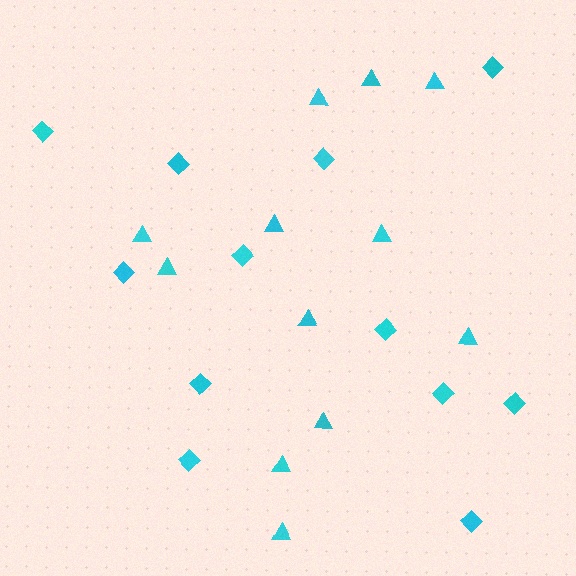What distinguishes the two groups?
There are 2 groups: one group of triangles (12) and one group of diamonds (12).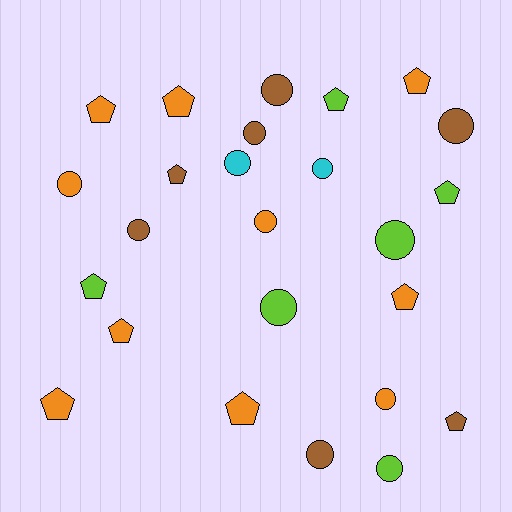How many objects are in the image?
There are 25 objects.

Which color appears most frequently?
Orange, with 10 objects.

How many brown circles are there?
There are 5 brown circles.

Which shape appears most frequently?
Circle, with 13 objects.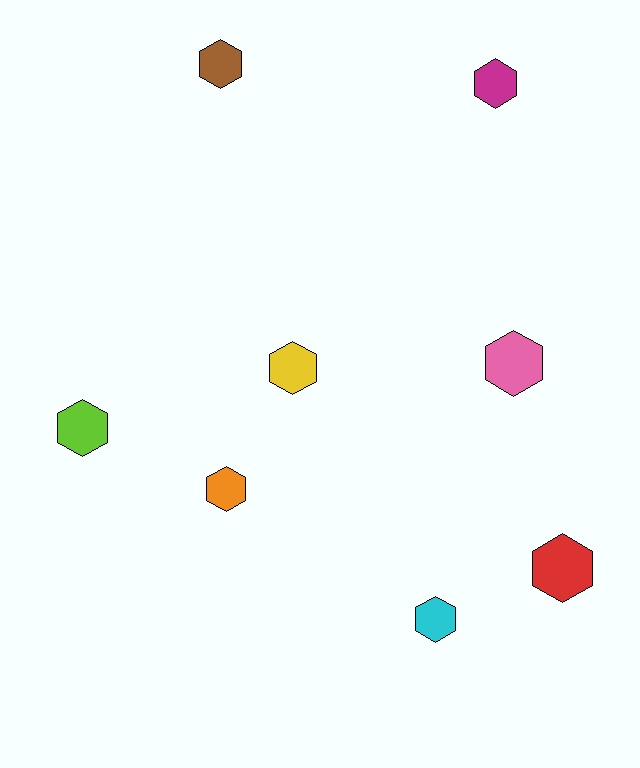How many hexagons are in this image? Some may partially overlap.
There are 8 hexagons.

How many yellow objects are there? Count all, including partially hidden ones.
There is 1 yellow object.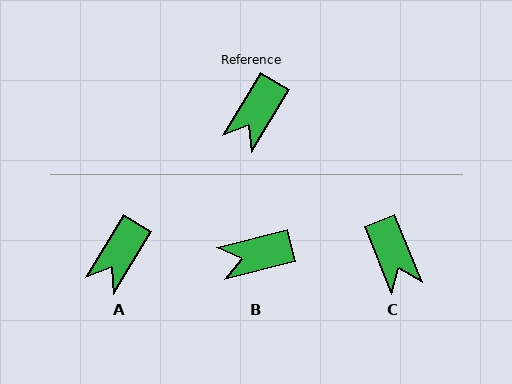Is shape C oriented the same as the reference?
No, it is off by about 53 degrees.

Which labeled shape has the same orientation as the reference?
A.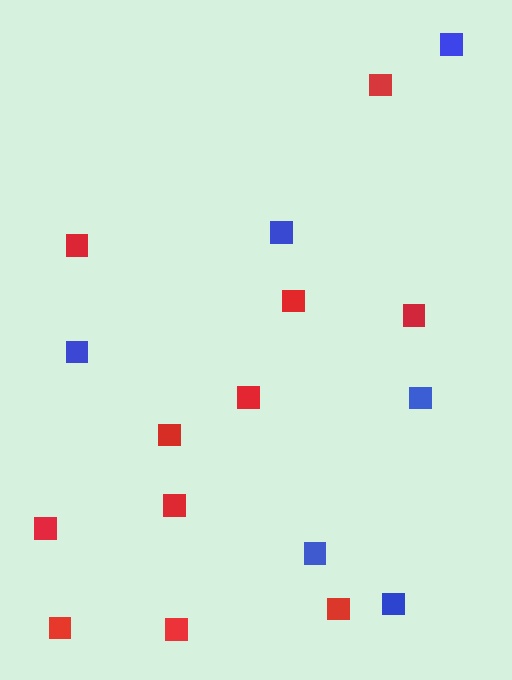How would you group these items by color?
There are 2 groups: one group of red squares (11) and one group of blue squares (6).